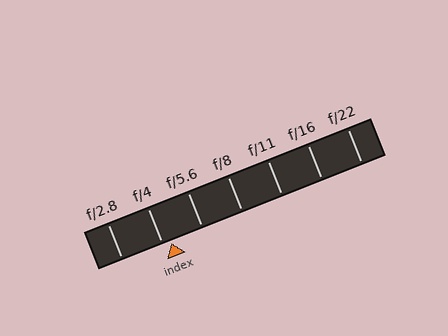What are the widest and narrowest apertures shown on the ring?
The widest aperture shown is f/2.8 and the narrowest is f/22.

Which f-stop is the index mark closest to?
The index mark is closest to f/4.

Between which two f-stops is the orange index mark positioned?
The index mark is between f/4 and f/5.6.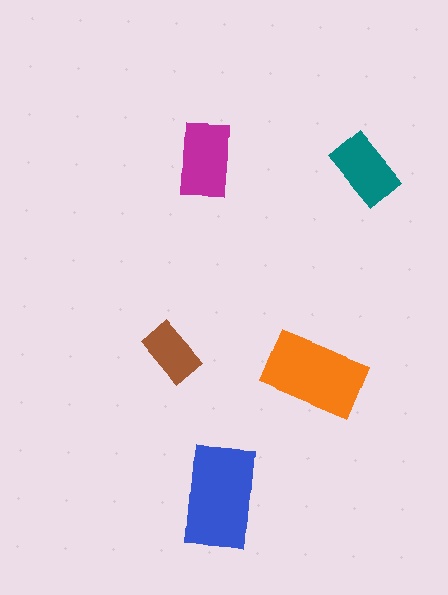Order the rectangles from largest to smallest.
the blue one, the orange one, the magenta one, the teal one, the brown one.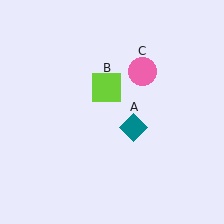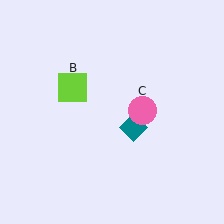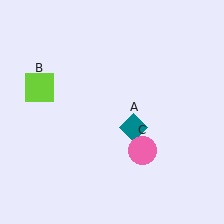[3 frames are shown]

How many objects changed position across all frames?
2 objects changed position: lime square (object B), pink circle (object C).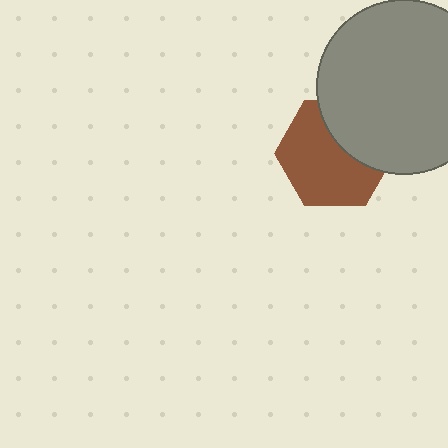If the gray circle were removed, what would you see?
You would see the complete brown hexagon.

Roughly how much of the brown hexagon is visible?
About half of it is visible (roughly 65%).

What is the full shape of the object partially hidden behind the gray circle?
The partially hidden object is a brown hexagon.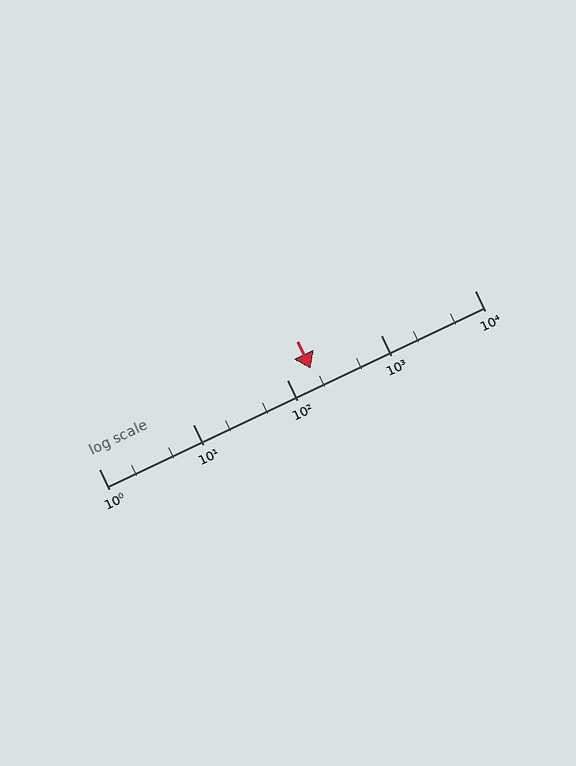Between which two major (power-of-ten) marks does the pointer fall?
The pointer is between 100 and 1000.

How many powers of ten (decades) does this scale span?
The scale spans 4 decades, from 1 to 10000.